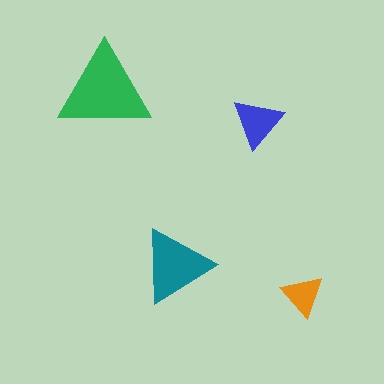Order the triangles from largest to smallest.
the green one, the teal one, the blue one, the orange one.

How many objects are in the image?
There are 4 objects in the image.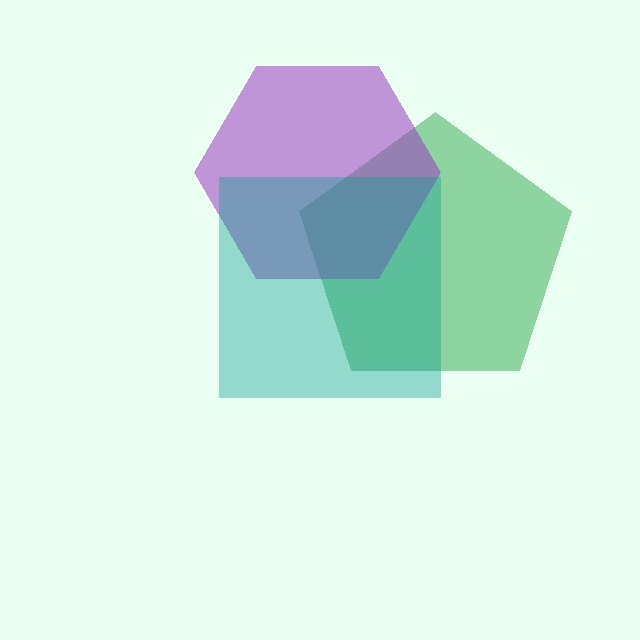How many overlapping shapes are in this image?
There are 3 overlapping shapes in the image.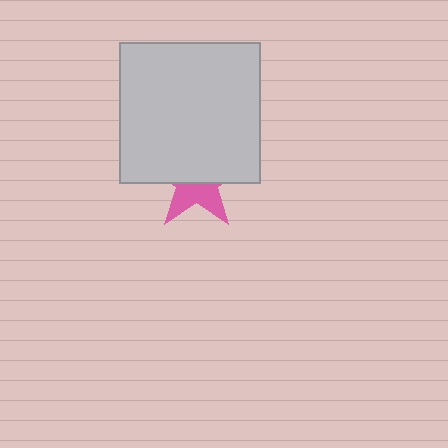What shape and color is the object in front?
The object in front is a light gray square.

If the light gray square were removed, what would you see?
You would see the complete pink star.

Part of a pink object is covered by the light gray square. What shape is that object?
It is a star.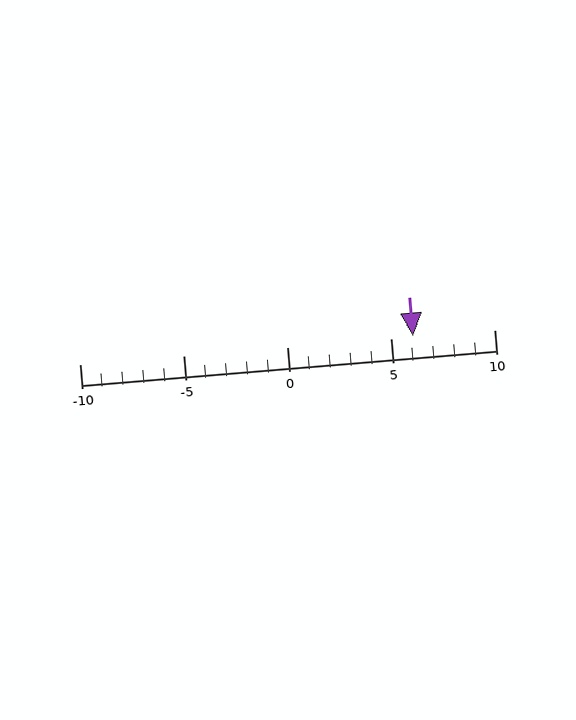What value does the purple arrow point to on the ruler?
The purple arrow points to approximately 6.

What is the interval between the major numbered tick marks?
The major tick marks are spaced 5 units apart.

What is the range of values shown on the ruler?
The ruler shows values from -10 to 10.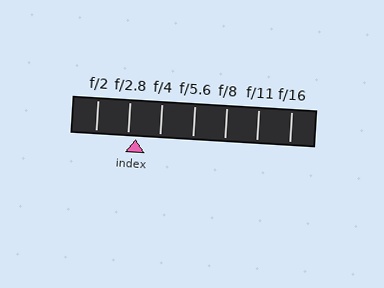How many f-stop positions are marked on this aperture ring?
There are 7 f-stop positions marked.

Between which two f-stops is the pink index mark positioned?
The index mark is between f/2.8 and f/4.